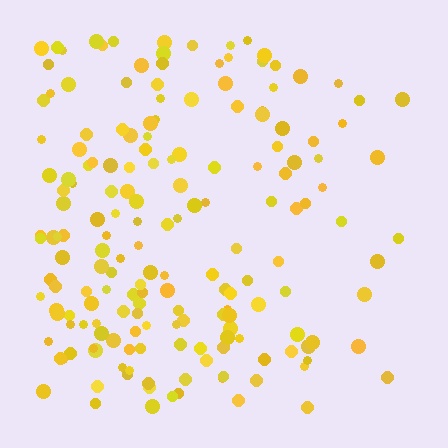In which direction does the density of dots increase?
From right to left, with the left side densest.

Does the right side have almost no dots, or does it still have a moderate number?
Still a moderate number, just noticeably fewer than the left.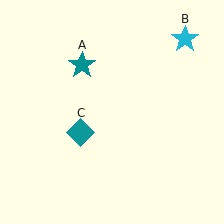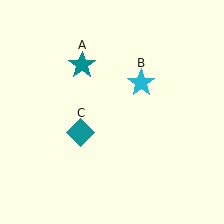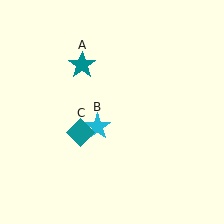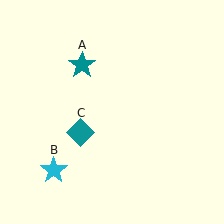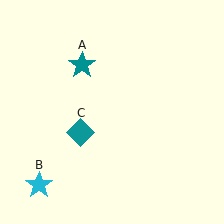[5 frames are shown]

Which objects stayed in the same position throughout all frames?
Teal star (object A) and teal diamond (object C) remained stationary.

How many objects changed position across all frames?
1 object changed position: cyan star (object B).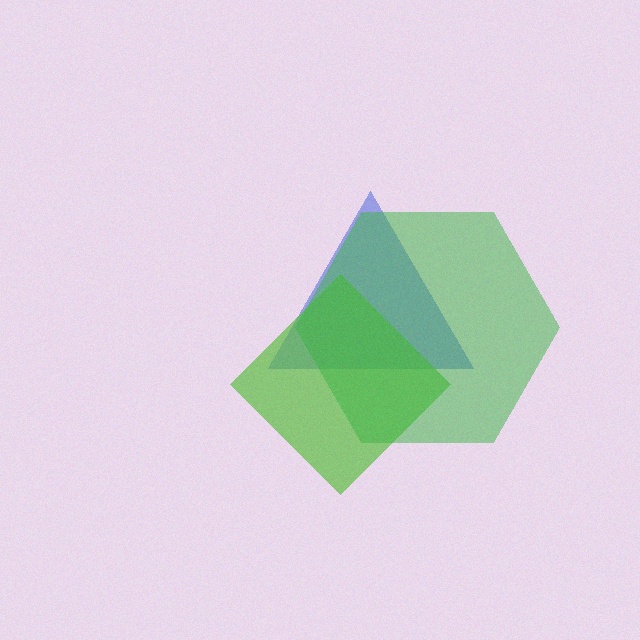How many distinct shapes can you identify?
There are 3 distinct shapes: a blue triangle, a lime diamond, a green hexagon.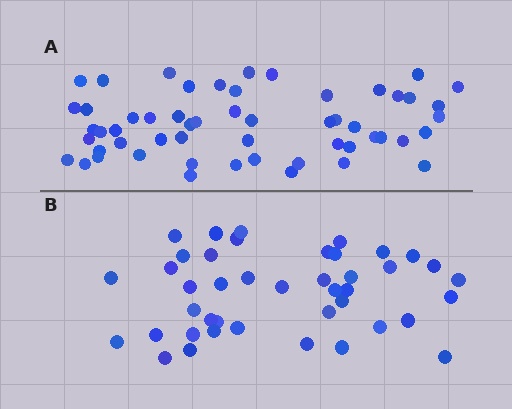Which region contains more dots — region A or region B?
Region A (the top region) has more dots.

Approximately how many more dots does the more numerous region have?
Region A has approximately 15 more dots than region B.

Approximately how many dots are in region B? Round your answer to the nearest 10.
About 40 dots. (The exact count is 42, which rounds to 40.)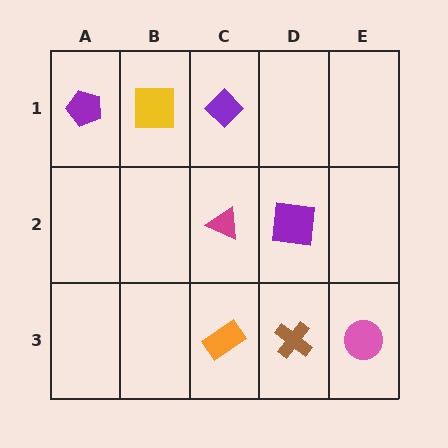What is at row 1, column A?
A purple pentagon.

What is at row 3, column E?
A pink circle.